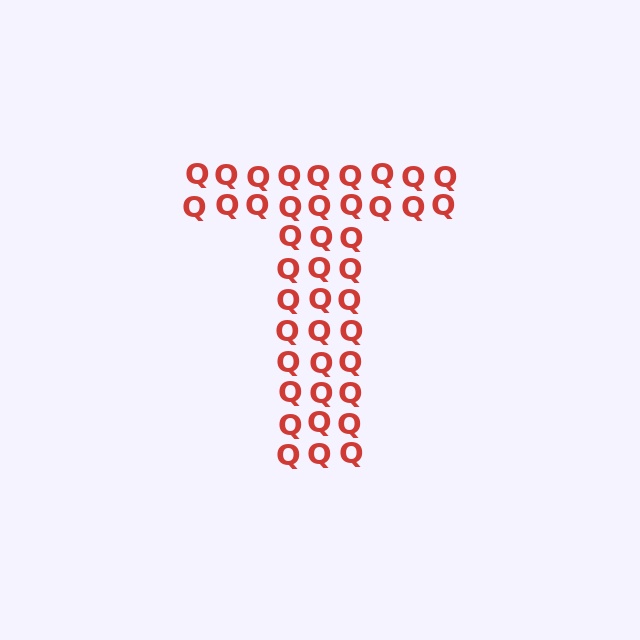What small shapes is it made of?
It is made of small letter Q's.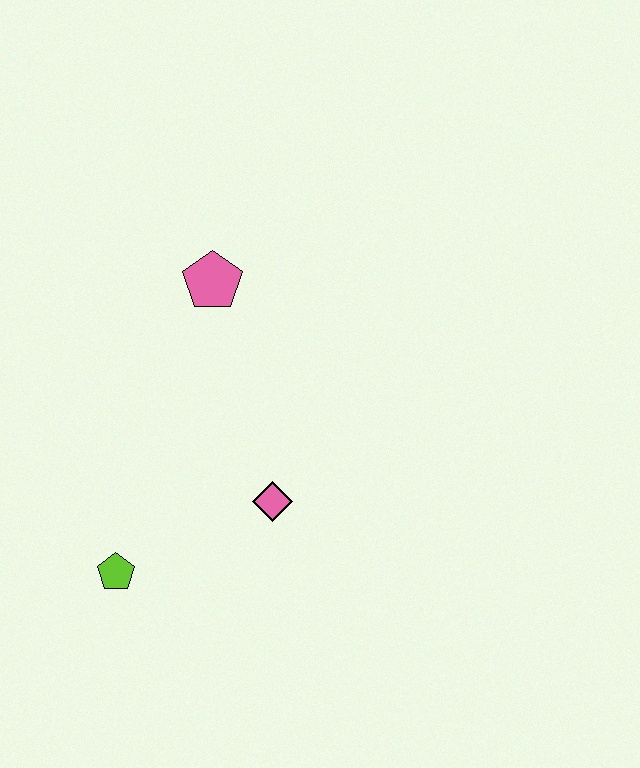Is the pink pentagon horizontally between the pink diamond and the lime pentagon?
Yes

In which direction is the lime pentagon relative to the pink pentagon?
The lime pentagon is below the pink pentagon.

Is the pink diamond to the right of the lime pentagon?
Yes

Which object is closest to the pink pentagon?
The pink diamond is closest to the pink pentagon.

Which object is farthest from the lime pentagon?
The pink pentagon is farthest from the lime pentagon.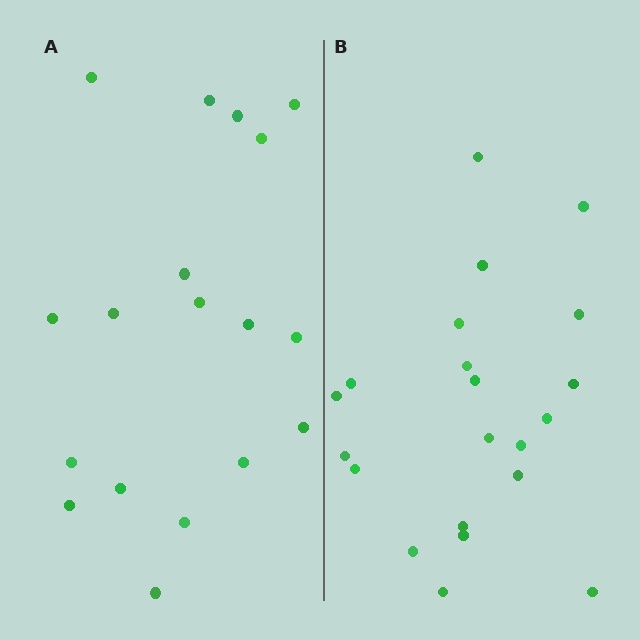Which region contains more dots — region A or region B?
Region B (the right region) has more dots.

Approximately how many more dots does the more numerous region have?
Region B has just a few more — roughly 2 or 3 more dots than region A.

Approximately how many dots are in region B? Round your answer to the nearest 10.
About 20 dots. (The exact count is 21, which rounds to 20.)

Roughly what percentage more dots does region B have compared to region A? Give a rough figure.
About 15% more.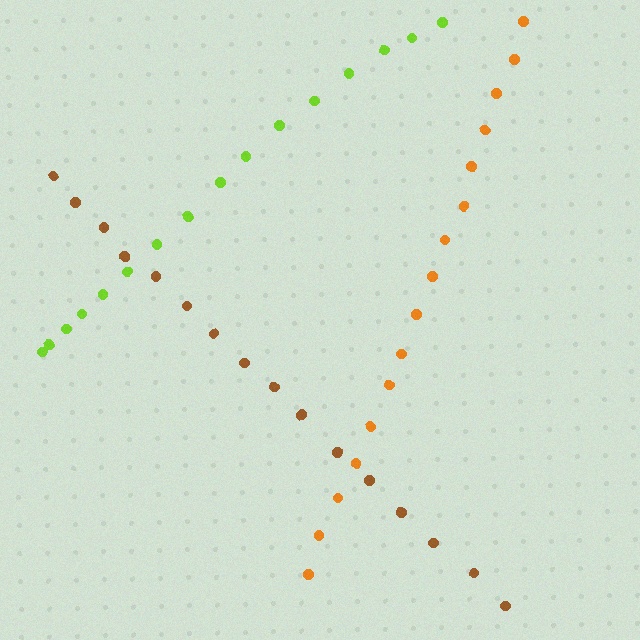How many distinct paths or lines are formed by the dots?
There are 3 distinct paths.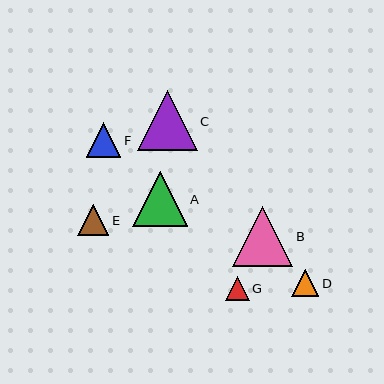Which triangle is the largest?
Triangle B is the largest with a size of approximately 60 pixels.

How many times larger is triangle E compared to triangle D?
Triangle E is approximately 1.1 times the size of triangle D.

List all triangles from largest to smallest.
From largest to smallest: B, C, A, F, E, D, G.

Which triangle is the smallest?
Triangle G is the smallest with a size of approximately 24 pixels.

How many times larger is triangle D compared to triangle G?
Triangle D is approximately 1.1 times the size of triangle G.